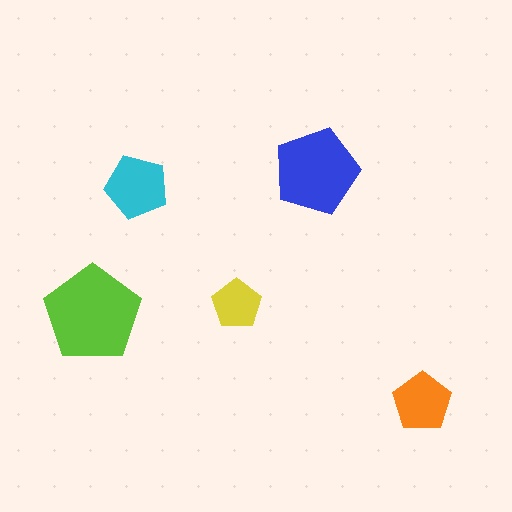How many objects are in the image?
There are 5 objects in the image.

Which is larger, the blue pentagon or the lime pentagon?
The lime one.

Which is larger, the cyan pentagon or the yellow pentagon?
The cyan one.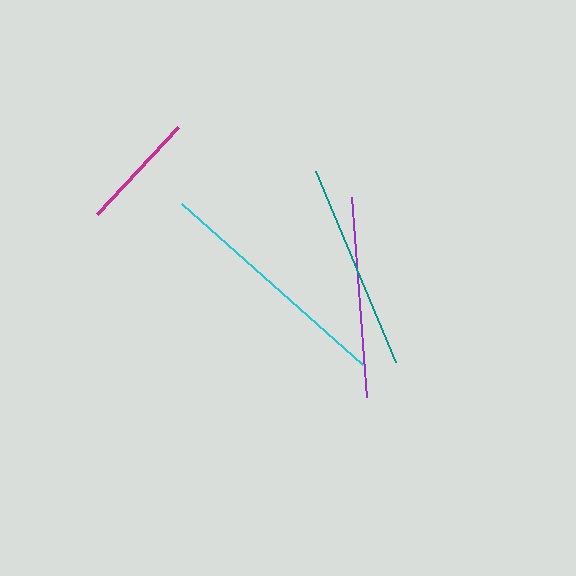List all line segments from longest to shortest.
From longest to shortest: cyan, teal, purple, magenta.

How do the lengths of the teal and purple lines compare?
The teal and purple lines are approximately the same length.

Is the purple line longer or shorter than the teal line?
The teal line is longer than the purple line.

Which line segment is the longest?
The cyan line is the longest at approximately 243 pixels.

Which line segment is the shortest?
The magenta line is the shortest at approximately 118 pixels.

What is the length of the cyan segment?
The cyan segment is approximately 243 pixels long.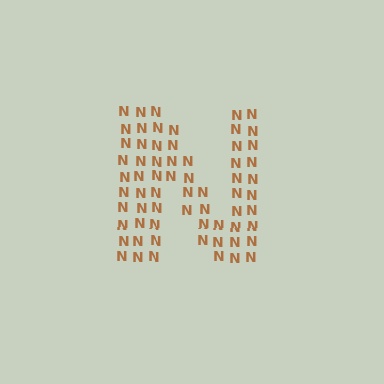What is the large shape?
The large shape is the letter N.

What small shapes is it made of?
It is made of small letter N's.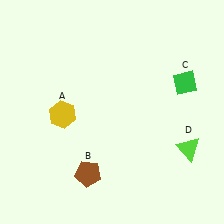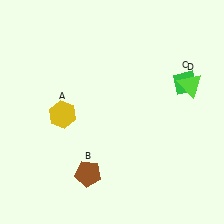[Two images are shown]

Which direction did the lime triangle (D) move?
The lime triangle (D) moved up.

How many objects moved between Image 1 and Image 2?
1 object moved between the two images.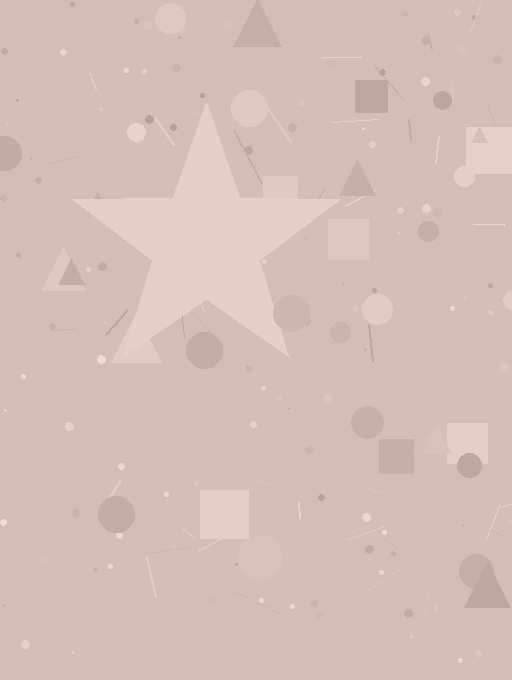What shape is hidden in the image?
A star is hidden in the image.